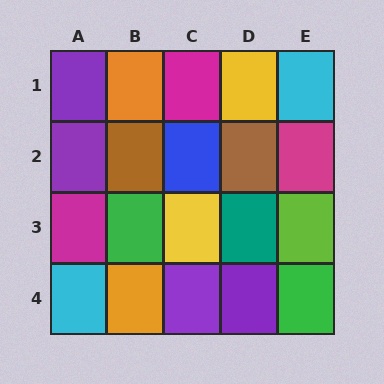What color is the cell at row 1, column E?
Cyan.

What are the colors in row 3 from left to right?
Magenta, green, yellow, teal, lime.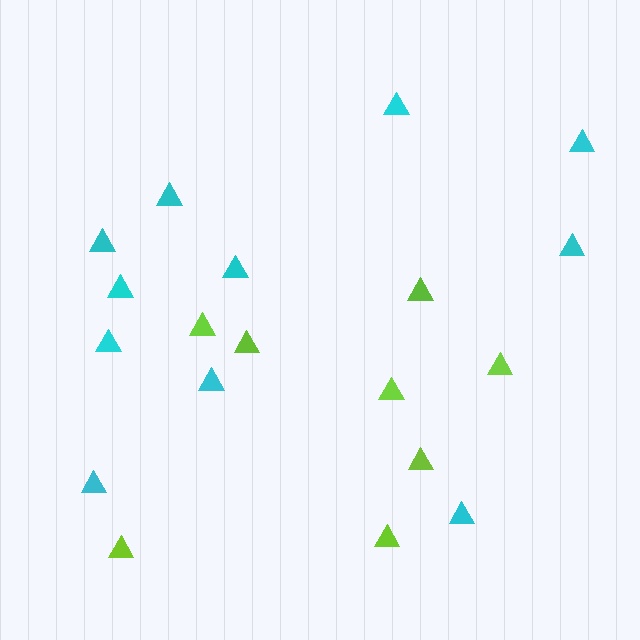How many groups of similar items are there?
There are 2 groups: one group of lime triangles (8) and one group of cyan triangles (11).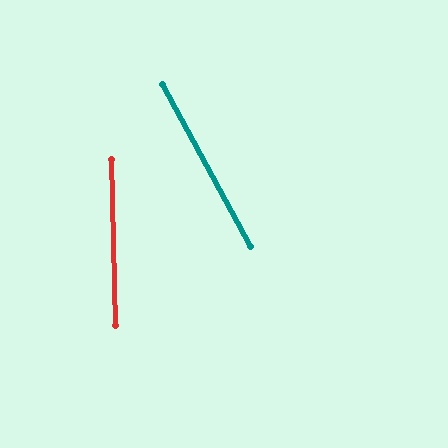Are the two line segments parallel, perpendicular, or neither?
Neither parallel nor perpendicular — they differ by about 27°.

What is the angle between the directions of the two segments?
Approximately 27 degrees.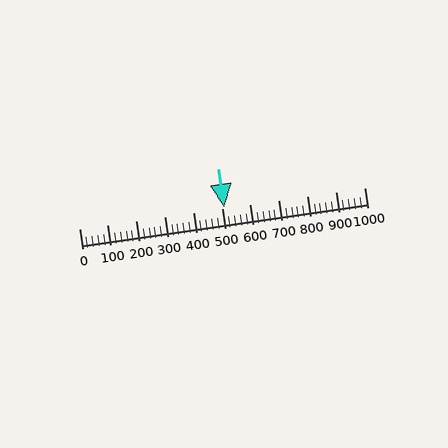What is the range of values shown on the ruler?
The ruler shows values from 0 to 1000.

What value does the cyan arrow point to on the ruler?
The cyan arrow points to approximately 510.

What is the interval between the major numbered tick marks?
The major tick marks are spaced 100 units apart.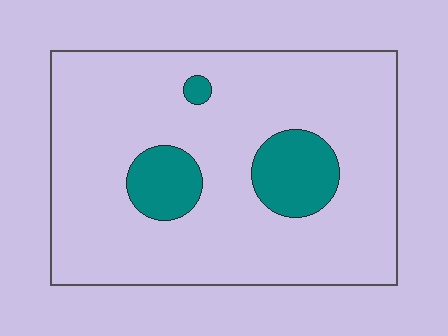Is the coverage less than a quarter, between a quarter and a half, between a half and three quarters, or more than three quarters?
Less than a quarter.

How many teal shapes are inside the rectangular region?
3.